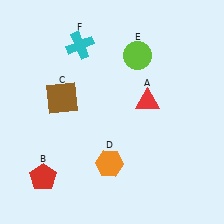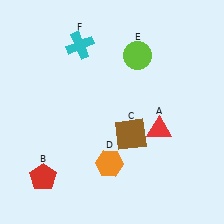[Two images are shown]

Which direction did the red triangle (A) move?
The red triangle (A) moved down.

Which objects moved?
The objects that moved are: the red triangle (A), the brown square (C).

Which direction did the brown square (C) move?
The brown square (C) moved right.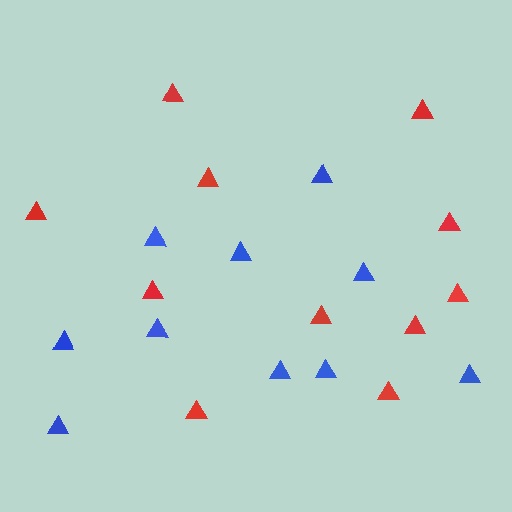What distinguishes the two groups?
There are 2 groups: one group of red triangles (11) and one group of blue triangles (10).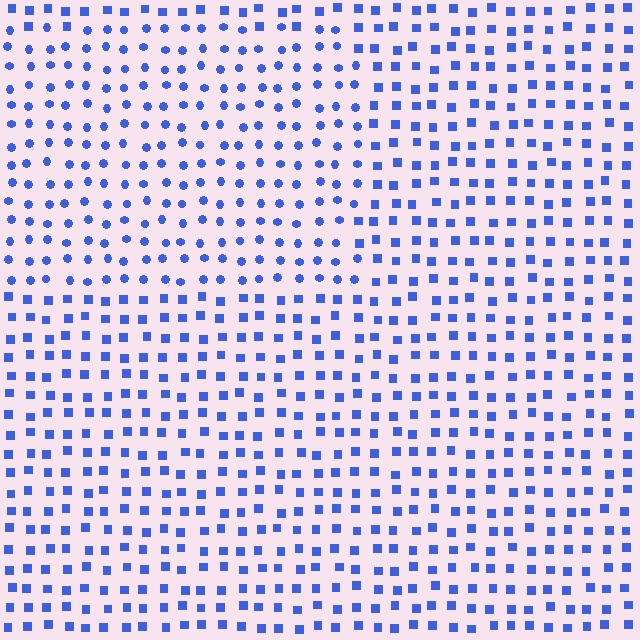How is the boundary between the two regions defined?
The boundary is defined by a change in element shape: circles inside vs. squares outside. All elements share the same color and spacing.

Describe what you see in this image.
The image is filled with small blue elements arranged in a uniform grid. A rectangle-shaped region contains circles, while the surrounding area contains squares. The boundary is defined purely by the change in element shape.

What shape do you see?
I see a rectangle.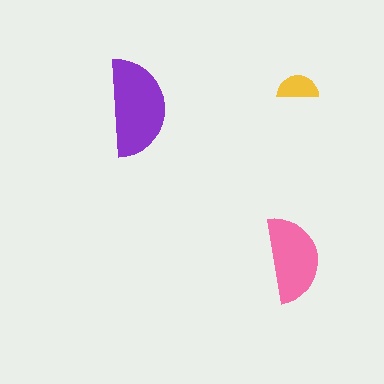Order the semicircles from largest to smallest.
the purple one, the pink one, the yellow one.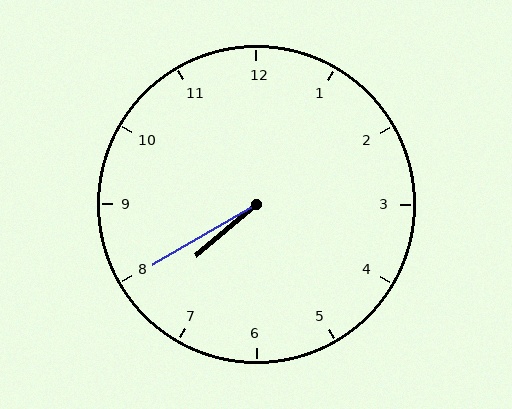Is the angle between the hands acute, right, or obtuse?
It is acute.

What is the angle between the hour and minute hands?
Approximately 10 degrees.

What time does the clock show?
7:40.